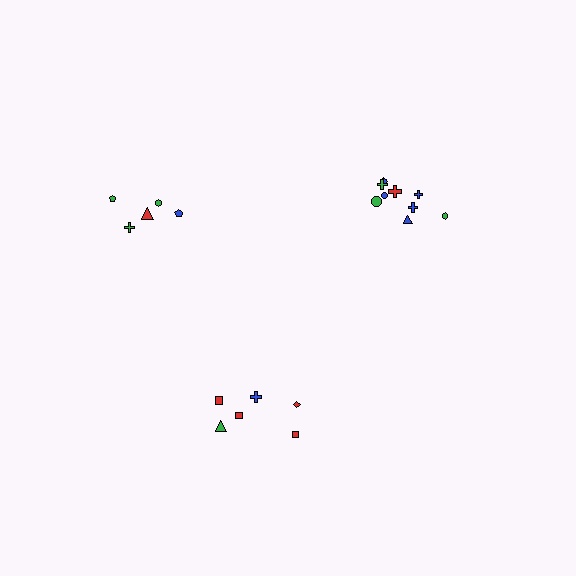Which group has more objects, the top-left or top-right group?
The top-right group.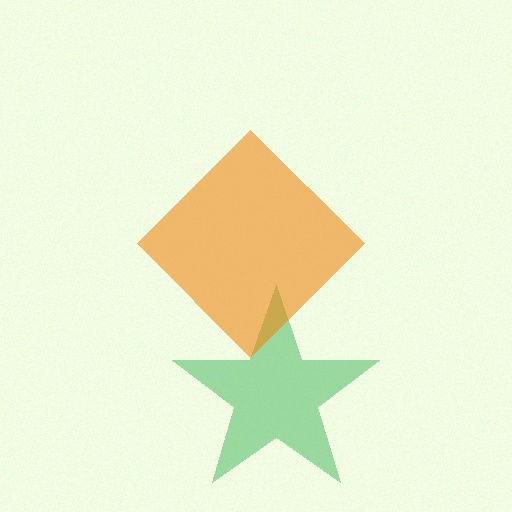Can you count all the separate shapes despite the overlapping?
Yes, there are 2 separate shapes.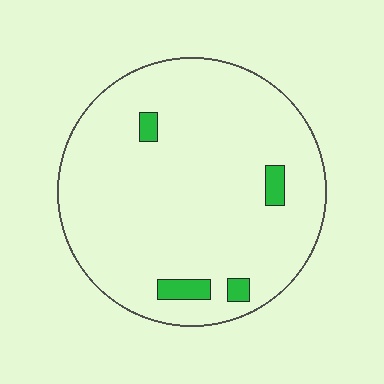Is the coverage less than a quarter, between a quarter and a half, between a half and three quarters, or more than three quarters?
Less than a quarter.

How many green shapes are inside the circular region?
4.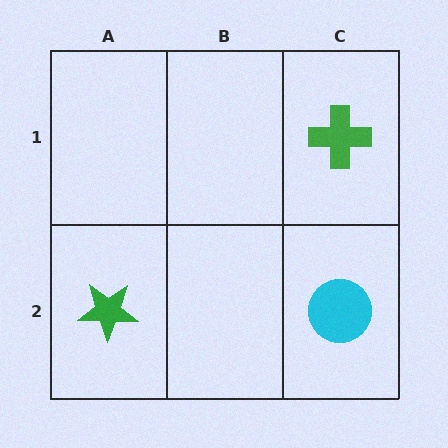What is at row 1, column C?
A green cross.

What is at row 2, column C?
A cyan circle.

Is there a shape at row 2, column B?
No, that cell is empty.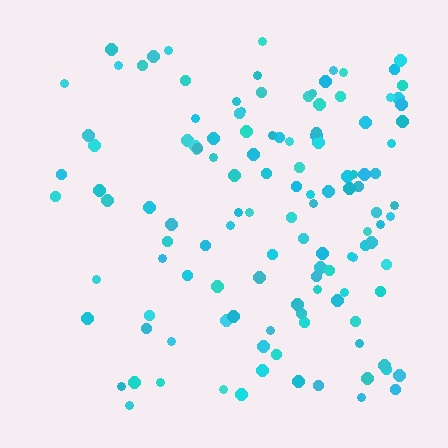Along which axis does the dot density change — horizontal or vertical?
Horizontal.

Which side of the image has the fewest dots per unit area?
The left.